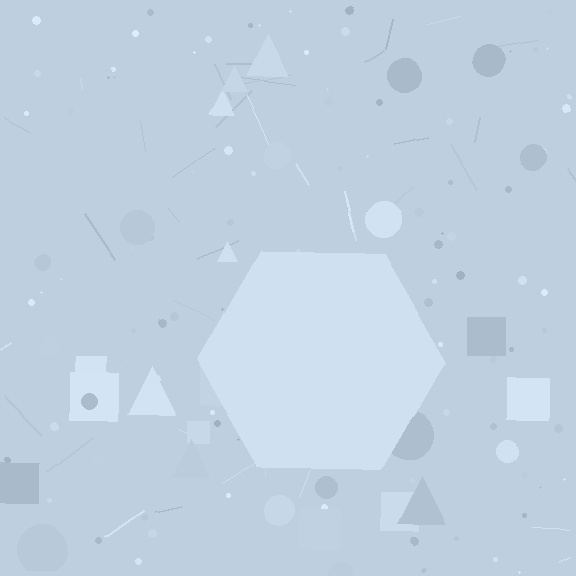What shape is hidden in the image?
A hexagon is hidden in the image.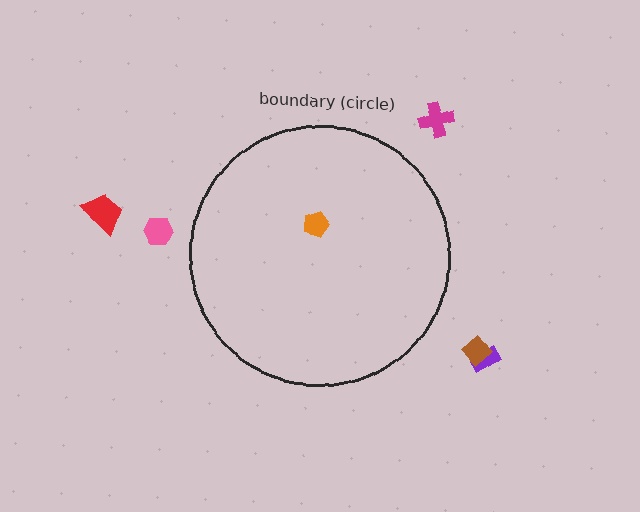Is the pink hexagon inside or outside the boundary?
Outside.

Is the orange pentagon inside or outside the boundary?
Inside.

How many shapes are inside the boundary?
1 inside, 5 outside.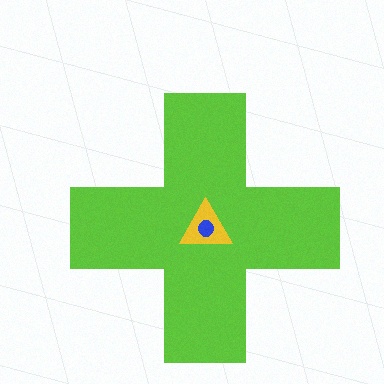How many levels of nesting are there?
3.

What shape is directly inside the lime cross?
The yellow triangle.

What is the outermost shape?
The lime cross.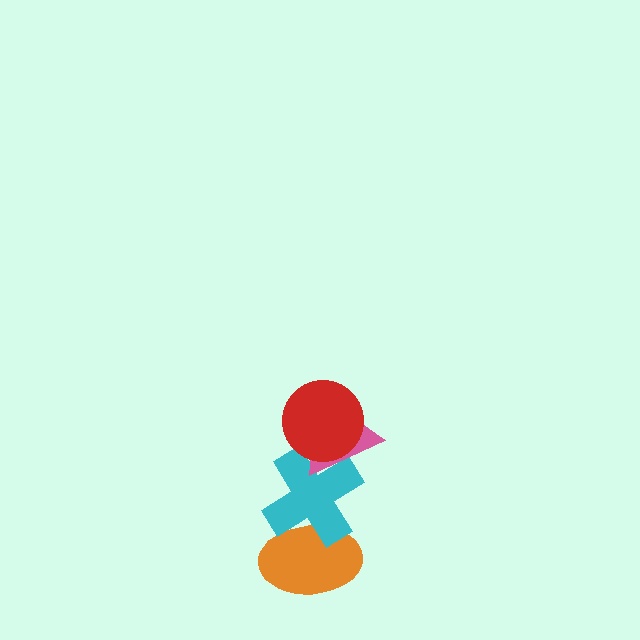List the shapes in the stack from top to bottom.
From top to bottom: the red circle, the pink triangle, the cyan cross, the orange ellipse.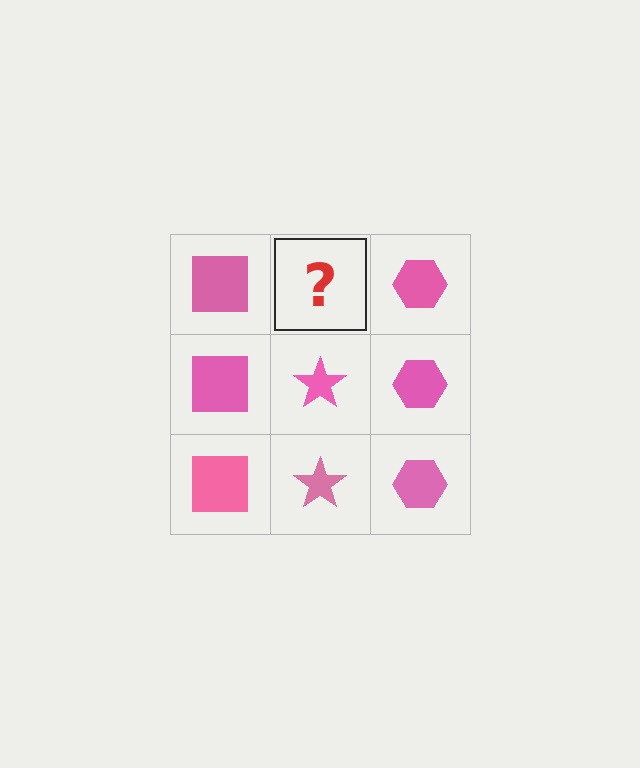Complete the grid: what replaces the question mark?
The question mark should be replaced with a pink star.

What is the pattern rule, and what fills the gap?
The rule is that each column has a consistent shape. The gap should be filled with a pink star.